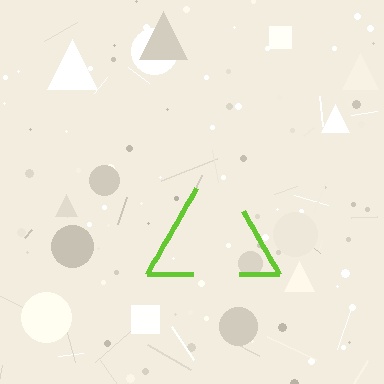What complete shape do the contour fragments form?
The contour fragments form a triangle.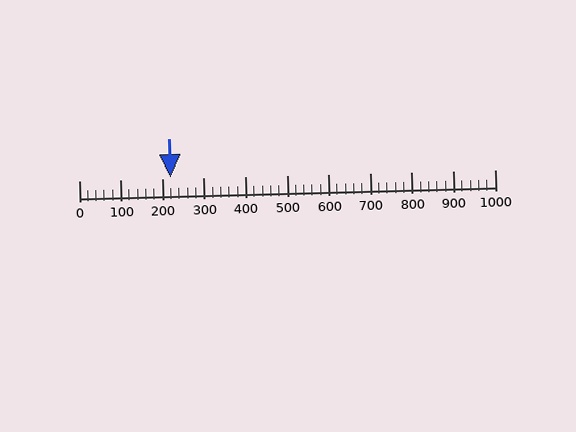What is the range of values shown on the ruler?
The ruler shows values from 0 to 1000.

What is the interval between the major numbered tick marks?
The major tick marks are spaced 100 units apart.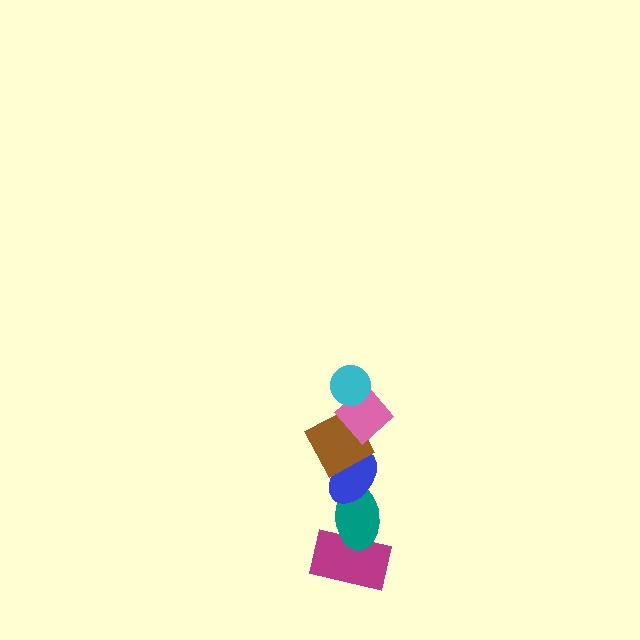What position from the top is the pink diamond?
The pink diamond is 2nd from the top.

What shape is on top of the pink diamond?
The cyan circle is on top of the pink diamond.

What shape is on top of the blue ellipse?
The brown square is on top of the blue ellipse.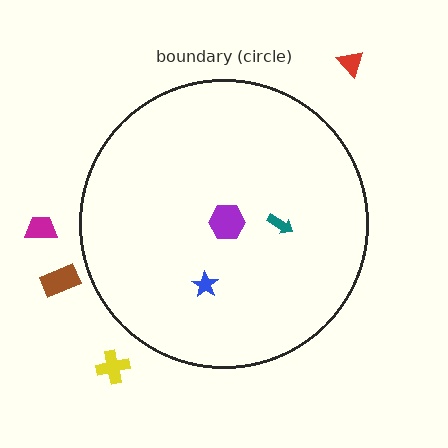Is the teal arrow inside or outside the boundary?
Inside.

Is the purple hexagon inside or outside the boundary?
Inside.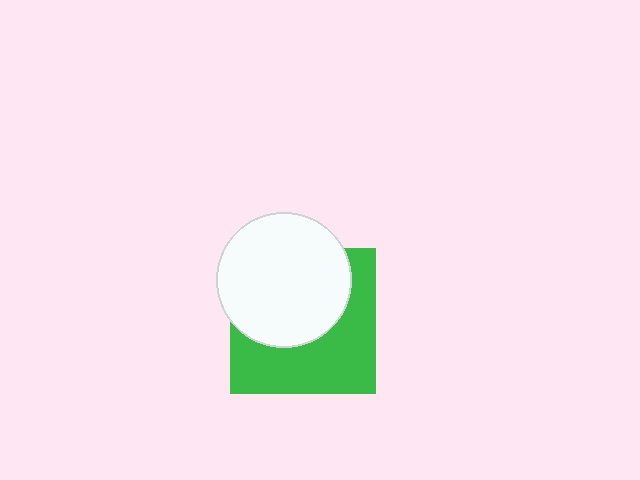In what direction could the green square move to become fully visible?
The green square could move down. That would shift it out from behind the white circle entirely.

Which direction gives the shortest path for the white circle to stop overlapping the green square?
Moving up gives the shortest separation.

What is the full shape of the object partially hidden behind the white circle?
The partially hidden object is a green square.